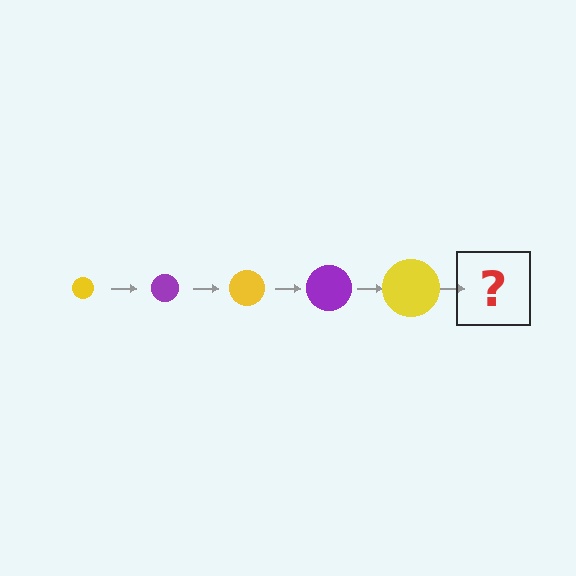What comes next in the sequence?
The next element should be a purple circle, larger than the previous one.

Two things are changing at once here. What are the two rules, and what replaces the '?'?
The two rules are that the circle grows larger each step and the color cycles through yellow and purple. The '?' should be a purple circle, larger than the previous one.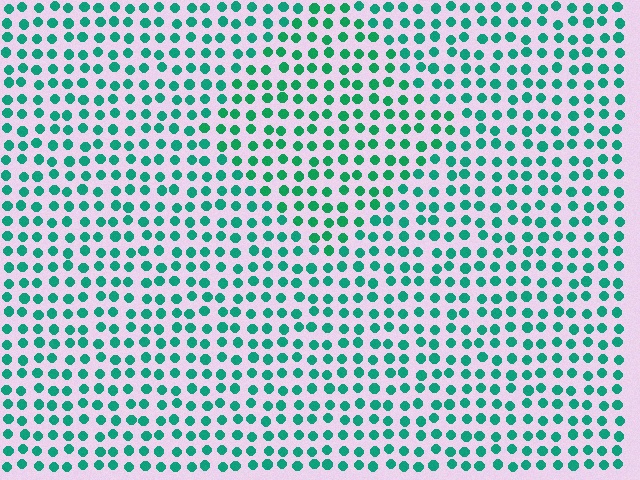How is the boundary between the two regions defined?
The boundary is defined purely by a slight shift in hue (about 16 degrees). Spacing, size, and orientation are identical on both sides.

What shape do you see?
I see a diamond.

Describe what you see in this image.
The image is filled with small teal elements in a uniform arrangement. A diamond-shaped region is visible where the elements are tinted to a slightly different hue, forming a subtle color boundary.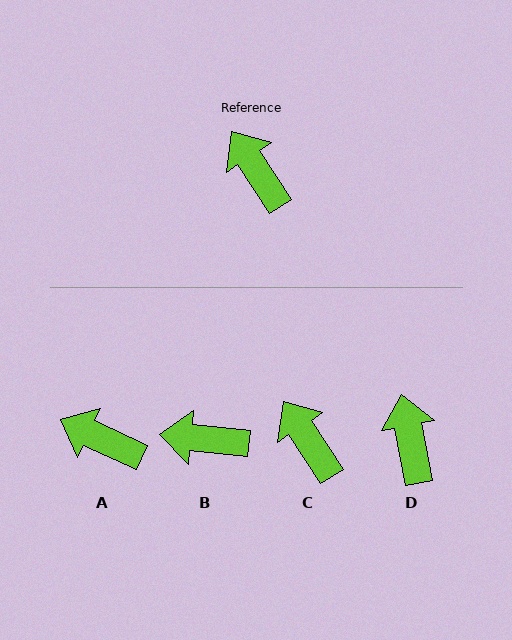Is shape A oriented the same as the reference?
No, it is off by about 32 degrees.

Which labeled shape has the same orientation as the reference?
C.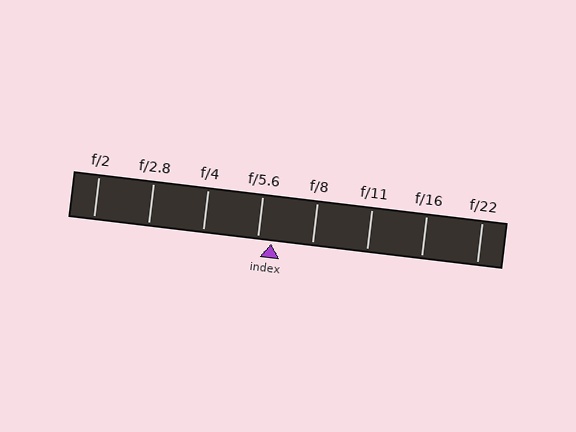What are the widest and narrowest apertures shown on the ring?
The widest aperture shown is f/2 and the narrowest is f/22.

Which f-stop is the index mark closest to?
The index mark is closest to f/5.6.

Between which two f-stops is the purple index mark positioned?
The index mark is between f/5.6 and f/8.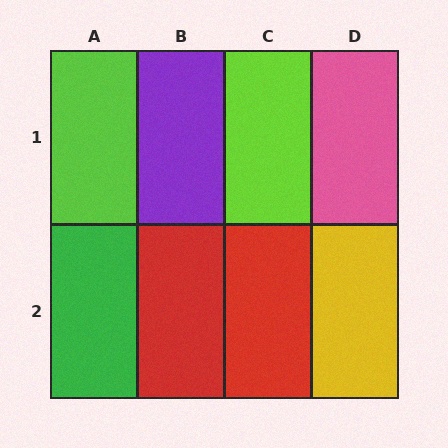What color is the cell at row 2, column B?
Red.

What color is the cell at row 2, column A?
Green.